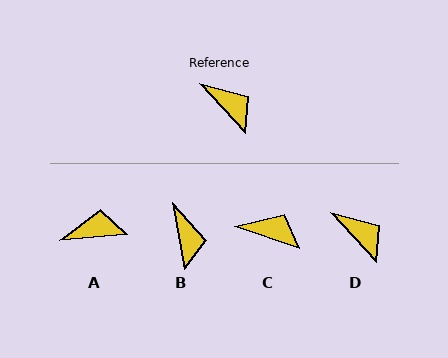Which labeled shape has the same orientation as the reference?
D.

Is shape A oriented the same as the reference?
No, it is off by about 52 degrees.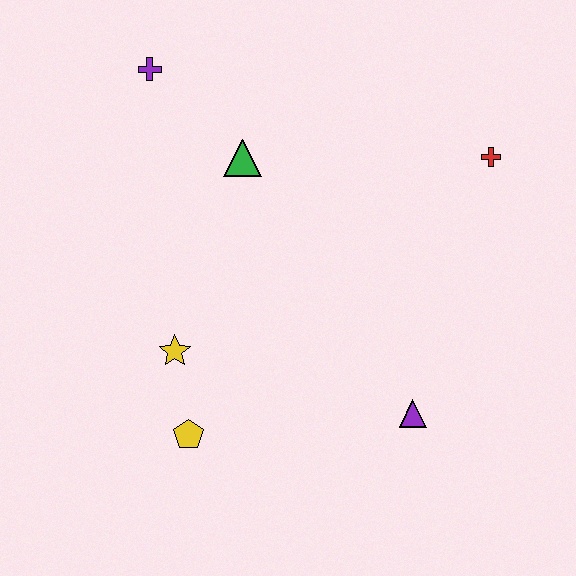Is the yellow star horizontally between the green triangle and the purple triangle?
No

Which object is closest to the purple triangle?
The yellow pentagon is closest to the purple triangle.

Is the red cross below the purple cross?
Yes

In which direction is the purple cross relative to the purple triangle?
The purple cross is above the purple triangle.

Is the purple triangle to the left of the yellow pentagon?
No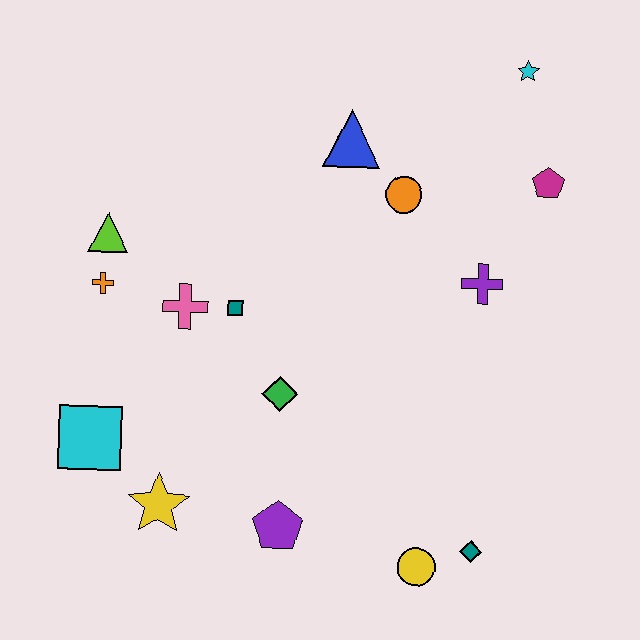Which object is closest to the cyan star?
The magenta pentagon is closest to the cyan star.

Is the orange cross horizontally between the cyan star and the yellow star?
No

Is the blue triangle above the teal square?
Yes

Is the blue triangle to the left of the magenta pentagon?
Yes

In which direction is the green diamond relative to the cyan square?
The green diamond is to the right of the cyan square.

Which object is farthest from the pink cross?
The cyan star is farthest from the pink cross.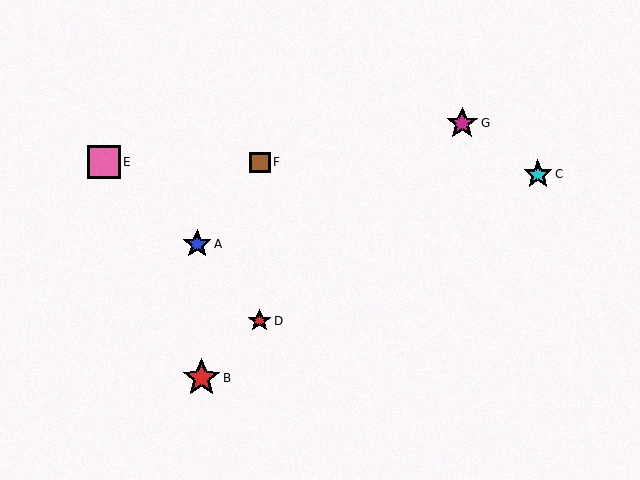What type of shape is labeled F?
Shape F is a brown square.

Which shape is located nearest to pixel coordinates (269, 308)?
The red star (labeled D) at (259, 321) is nearest to that location.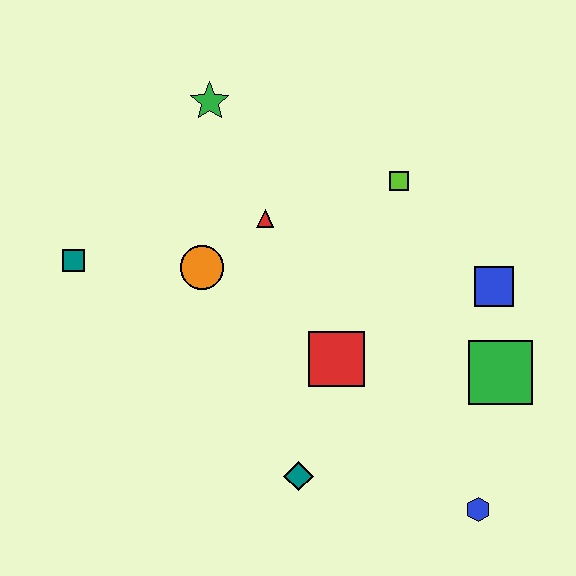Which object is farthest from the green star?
The blue hexagon is farthest from the green star.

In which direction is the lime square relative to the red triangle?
The lime square is to the right of the red triangle.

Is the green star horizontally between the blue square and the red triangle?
No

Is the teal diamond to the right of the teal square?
Yes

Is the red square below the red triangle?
Yes